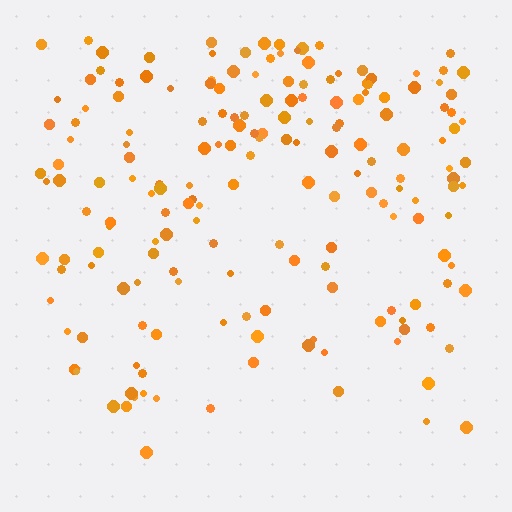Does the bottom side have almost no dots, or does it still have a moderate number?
Still a moderate number, just noticeably fewer than the top.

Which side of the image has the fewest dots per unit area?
The bottom.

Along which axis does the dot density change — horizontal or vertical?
Vertical.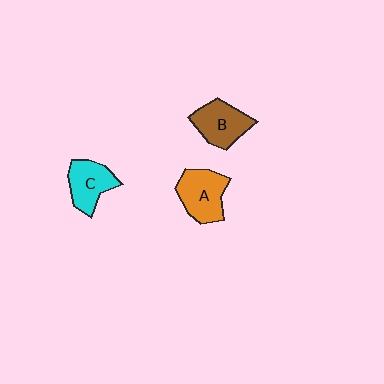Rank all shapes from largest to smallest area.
From largest to smallest: A (orange), B (brown), C (cyan).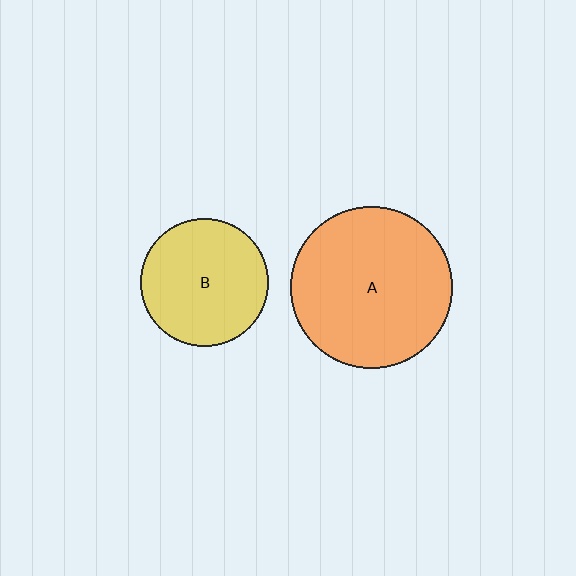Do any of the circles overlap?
No, none of the circles overlap.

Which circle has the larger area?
Circle A (orange).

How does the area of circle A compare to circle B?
Approximately 1.6 times.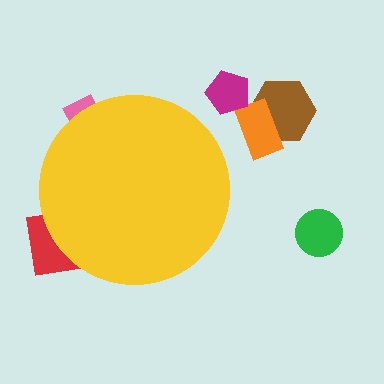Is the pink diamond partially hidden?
Yes, the pink diamond is partially hidden behind the yellow circle.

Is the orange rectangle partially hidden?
No, the orange rectangle is fully visible.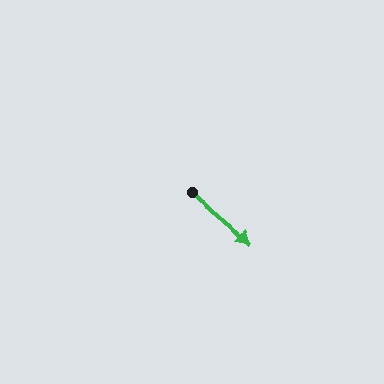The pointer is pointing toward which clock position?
Roughly 4 o'clock.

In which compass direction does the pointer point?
Southeast.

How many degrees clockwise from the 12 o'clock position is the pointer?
Approximately 130 degrees.